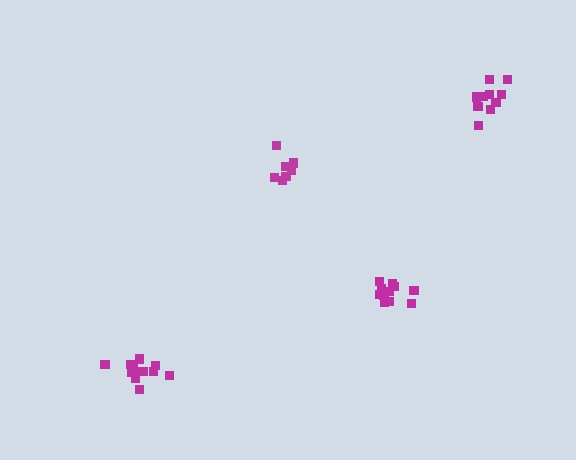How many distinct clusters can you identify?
There are 4 distinct clusters.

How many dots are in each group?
Group 1: 8 dots, Group 2: 11 dots, Group 3: 13 dots, Group 4: 10 dots (42 total).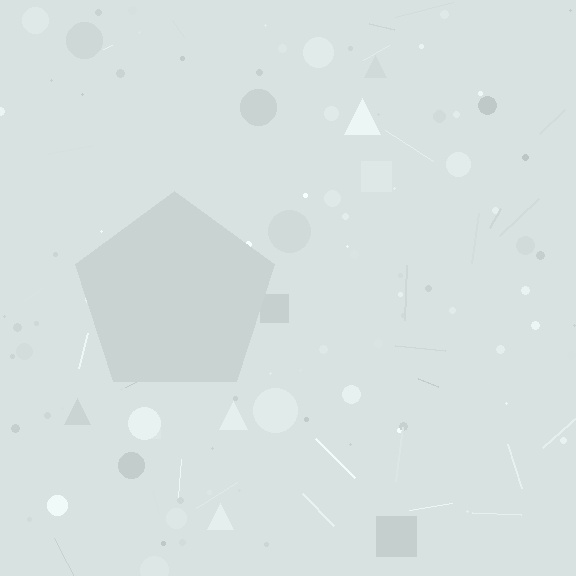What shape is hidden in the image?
A pentagon is hidden in the image.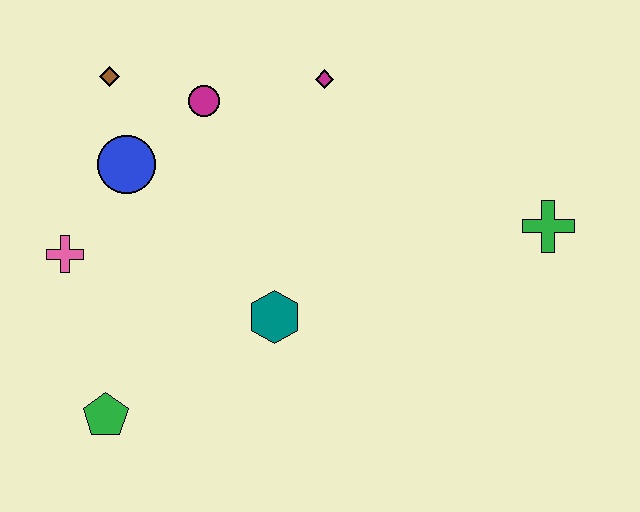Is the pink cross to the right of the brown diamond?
No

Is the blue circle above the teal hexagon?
Yes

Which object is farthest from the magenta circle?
The green cross is farthest from the magenta circle.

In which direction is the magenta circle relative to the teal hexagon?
The magenta circle is above the teal hexagon.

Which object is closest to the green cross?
The magenta diamond is closest to the green cross.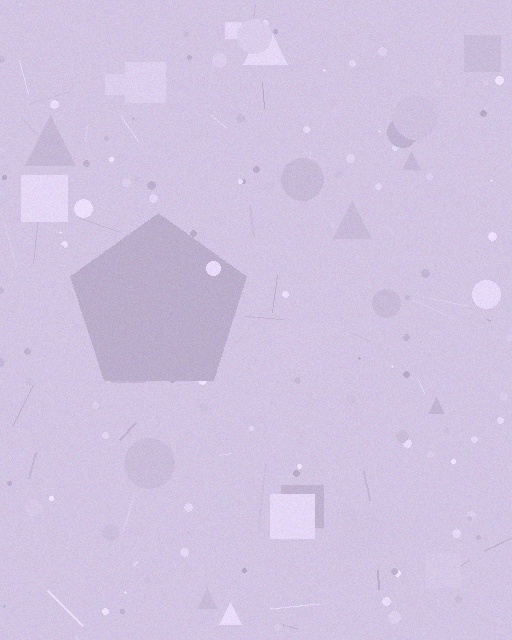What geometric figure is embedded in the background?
A pentagon is embedded in the background.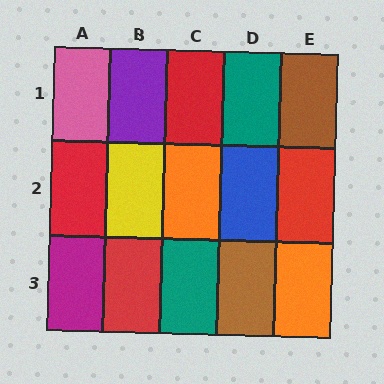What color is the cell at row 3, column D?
Brown.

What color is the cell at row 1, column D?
Teal.